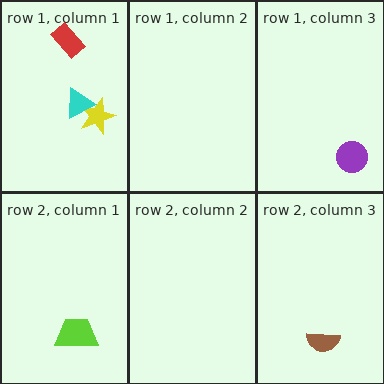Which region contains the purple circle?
The row 1, column 3 region.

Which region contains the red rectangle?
The row 1, column 1 region.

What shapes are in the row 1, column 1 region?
The red rectangle, the yellow star, the cyan triangle.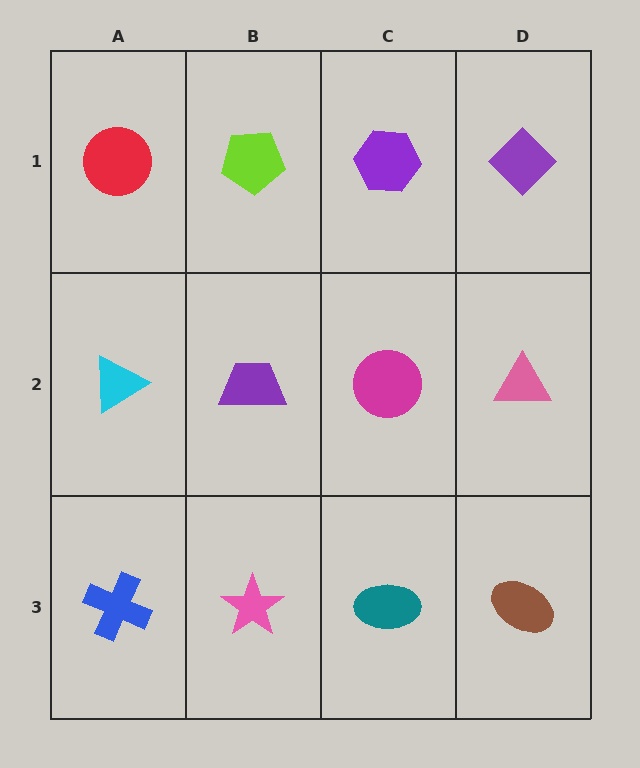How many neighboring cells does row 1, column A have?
2.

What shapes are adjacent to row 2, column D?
A purple diamond (row 1, column D), a brown ellipse (row 3, column D), a magenta circle (row 2, column C).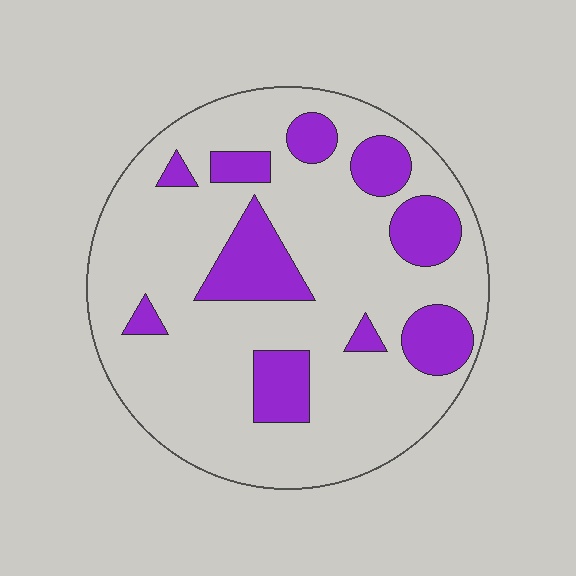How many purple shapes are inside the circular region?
10.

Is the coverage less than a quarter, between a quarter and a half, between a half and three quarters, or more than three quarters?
Less than a quarter.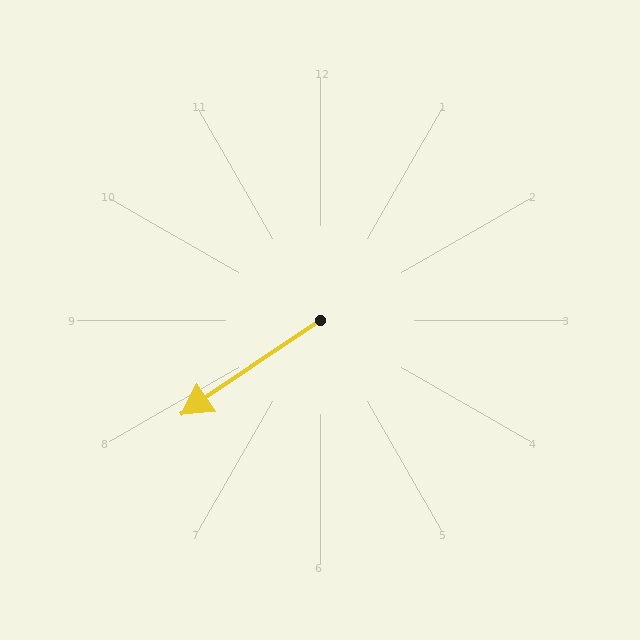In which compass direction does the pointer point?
Southwest.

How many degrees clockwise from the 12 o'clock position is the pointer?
Approximately 236 degrees.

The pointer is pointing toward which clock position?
Roughly 8 o'clock.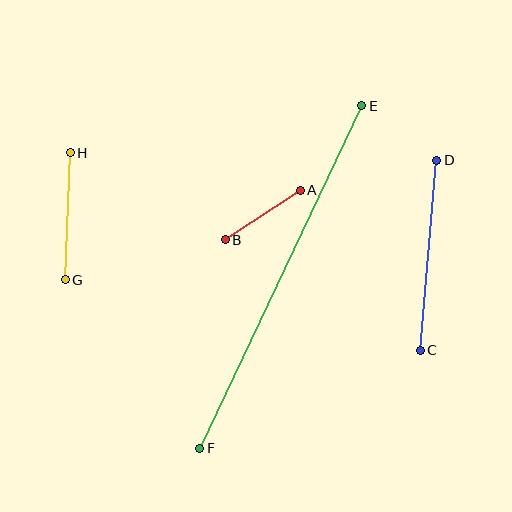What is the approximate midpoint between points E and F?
The midpoint is at approximately (281, 277) pixels.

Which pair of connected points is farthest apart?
Points E and F are farthest apart.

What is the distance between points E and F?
The distance is approximately 379 pixels.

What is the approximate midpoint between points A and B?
The midpoint is at approximately (263, 215) pixels.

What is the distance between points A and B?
The distance is approximately 90 pixels.